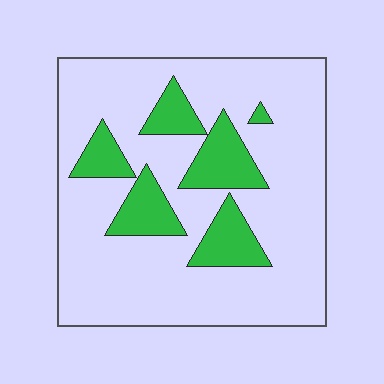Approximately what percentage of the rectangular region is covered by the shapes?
Approximately 20%.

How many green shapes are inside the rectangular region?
6.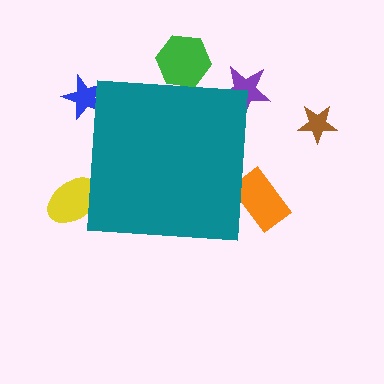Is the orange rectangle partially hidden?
Yes, the orange rectangle is partially hidden behind the teal square.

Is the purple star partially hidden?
Yes, the purple star is partially hidden behind the teal square.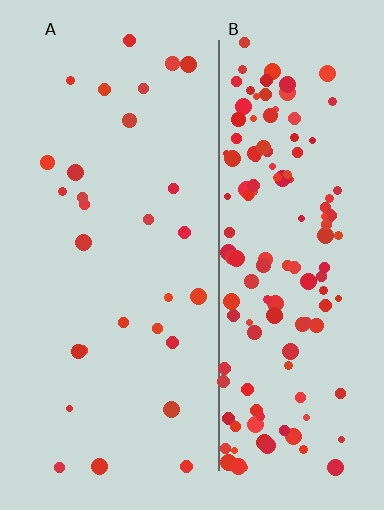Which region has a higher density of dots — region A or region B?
B (the right).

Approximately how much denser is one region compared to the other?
Approximately 4.9× — region B over region A.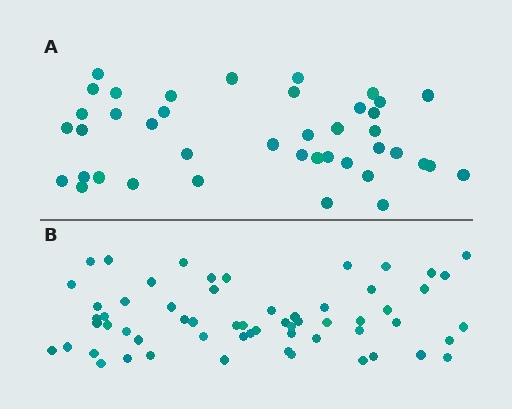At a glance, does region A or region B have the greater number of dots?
Region B (the bottom region) has more dots.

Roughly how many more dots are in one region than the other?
Region B has approximately 20 more dots than region A.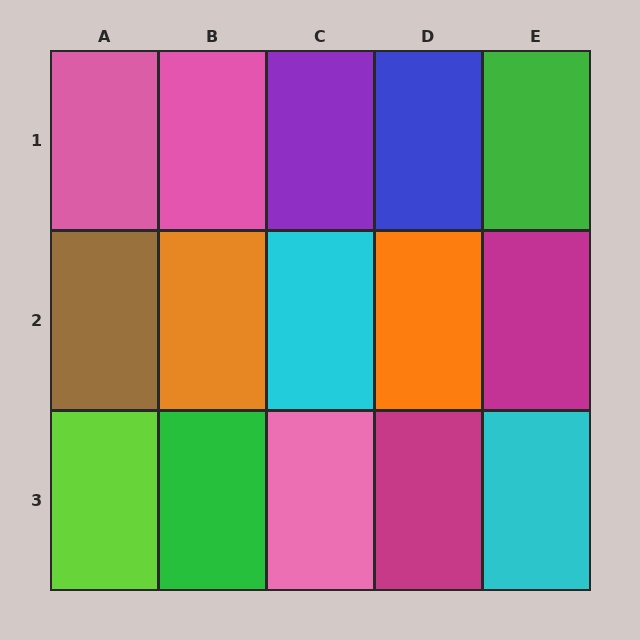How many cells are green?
2 cells are green.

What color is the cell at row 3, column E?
Cyan.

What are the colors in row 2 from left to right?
Brown, orange, cyan, orange, magenta.